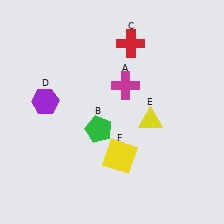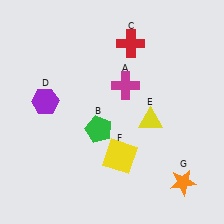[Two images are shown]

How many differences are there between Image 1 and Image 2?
There is 1 difference between the two images.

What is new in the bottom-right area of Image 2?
An orange star (G) was added in the bottom-right area of Image 2.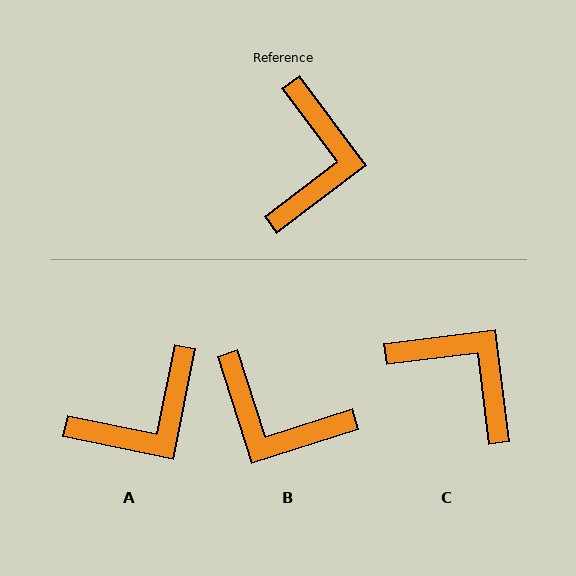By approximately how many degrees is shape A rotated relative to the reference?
Approximately 48 degrees clockwise.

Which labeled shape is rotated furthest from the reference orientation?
B, about 109 degrees away.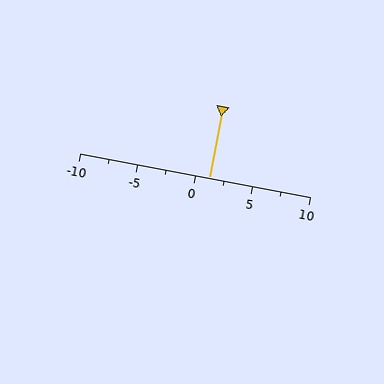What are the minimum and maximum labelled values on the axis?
The axis runs from -10 to 10.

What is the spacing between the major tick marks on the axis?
The major ticks are spaced 5 apart.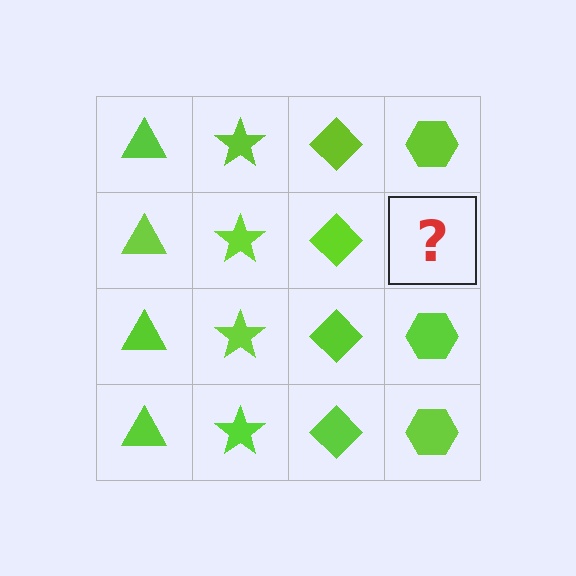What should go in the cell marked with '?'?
The missing cell should contain a lime hexagon.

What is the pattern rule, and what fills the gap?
The rule is that each column has a consistent shape. The gap should be filled with a lime hexagon.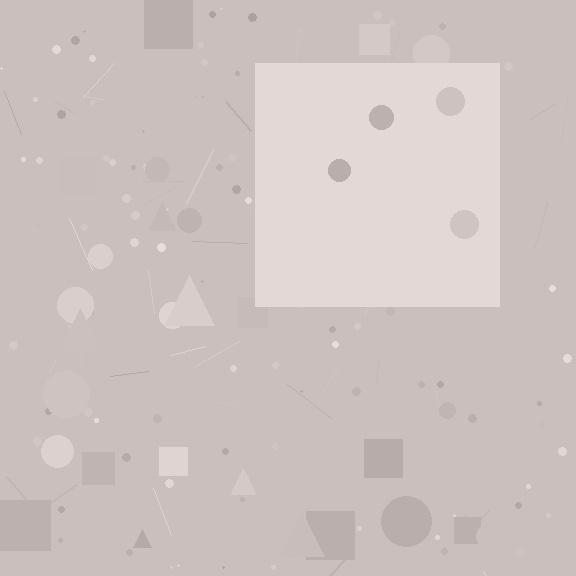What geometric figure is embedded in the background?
A square is embedded in the background.